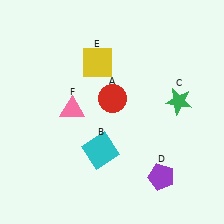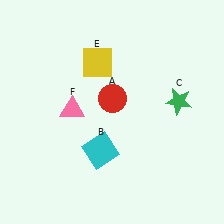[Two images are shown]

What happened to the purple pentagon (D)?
The purple pentagon (D) was removed in Image 2. It was in the bottom-right area of Image 1.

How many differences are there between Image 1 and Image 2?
There is 1 difference between the two images.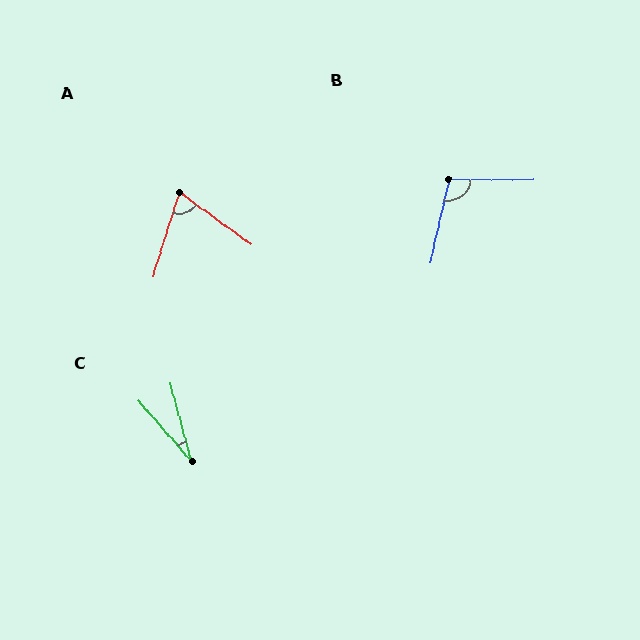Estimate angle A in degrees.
Approximately 72 degrees.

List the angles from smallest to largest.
C (26°), A (72°), B (102°).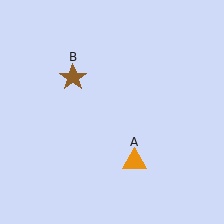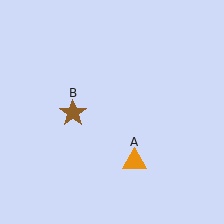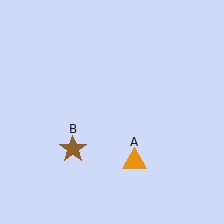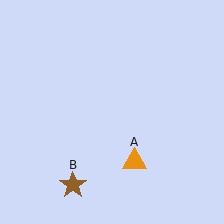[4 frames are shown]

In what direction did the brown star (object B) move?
The brown star (object B) moved down.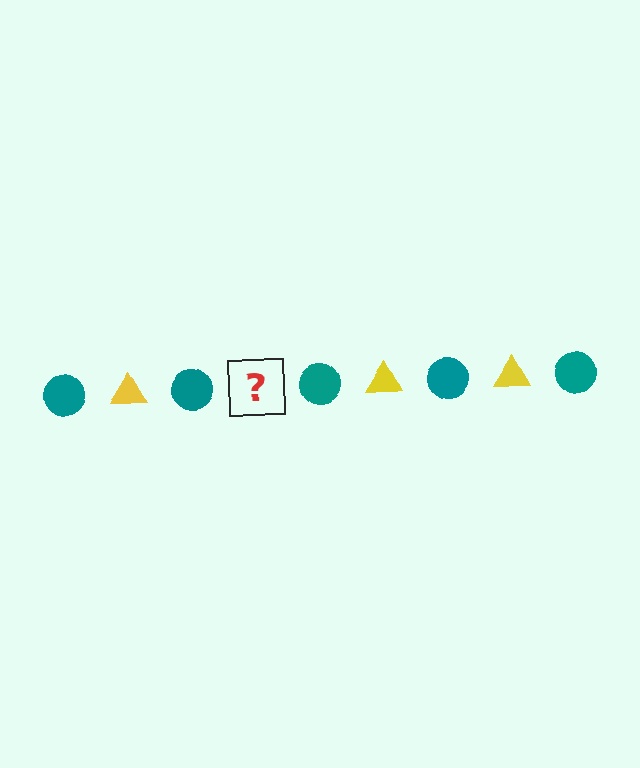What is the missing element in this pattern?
The missing element is a yellow triangle.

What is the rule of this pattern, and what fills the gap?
The rule is that the pattern alternates between teal circle and yellow triangle. The gap should be filled with a yellow triangle.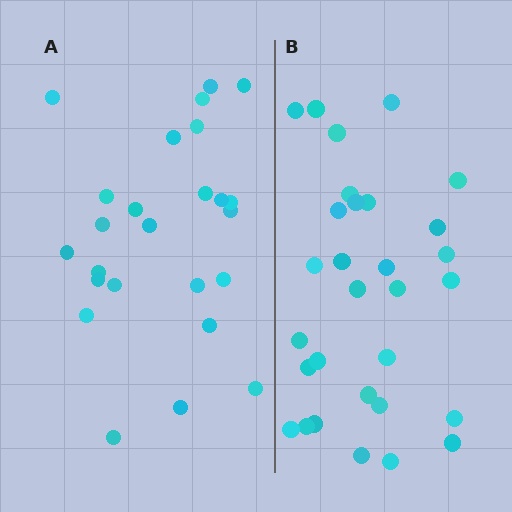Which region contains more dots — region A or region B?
Region B (the right region) has more dots.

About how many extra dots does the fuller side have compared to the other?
Region B has about 5 more dots than region A.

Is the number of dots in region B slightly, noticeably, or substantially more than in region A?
Region B has only slightly more — the two regions are fairly close. The ratio is roughly 1.2 to 1.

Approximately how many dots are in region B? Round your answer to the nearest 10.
About 30 dots.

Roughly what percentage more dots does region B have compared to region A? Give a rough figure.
About 20% more.